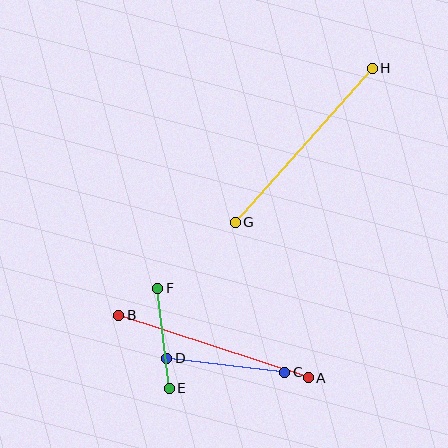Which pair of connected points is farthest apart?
Points G and H are farthest apart.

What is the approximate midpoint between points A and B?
The midpoint is at approximately (214, 347) pixels.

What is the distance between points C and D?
The distance is approximately 119 pixels.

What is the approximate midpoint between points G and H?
The midpoint is at approximately (304, 145) pixels.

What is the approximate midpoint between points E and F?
The midpoint is at approximately (164, 338) pixels.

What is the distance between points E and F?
The distance is approximately 100 pixels.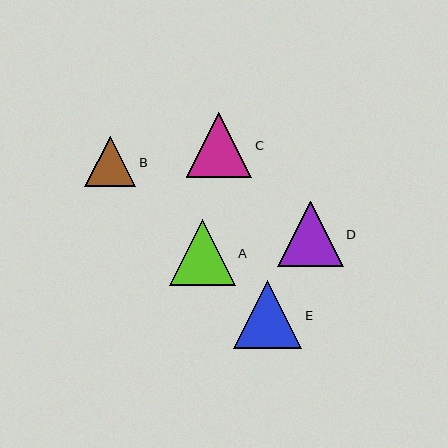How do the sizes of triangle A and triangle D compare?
Triangle A and triangle D are approximately the same size.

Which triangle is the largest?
Triangle E is the largest with a size of approximately 68 pixels.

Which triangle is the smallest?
Triangle B is the smallest with a size of approximately 51 pixels.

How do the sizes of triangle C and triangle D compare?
Triangle C and triangle D are approximately the same size.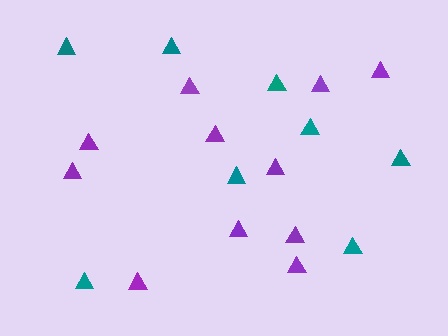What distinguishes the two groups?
There are 2 groups: one group of purple triangles (11) and one group of teal triangles (8).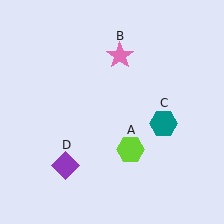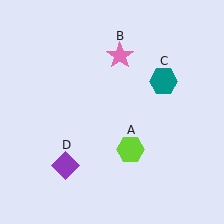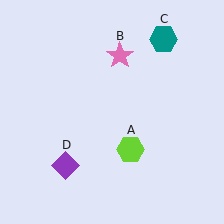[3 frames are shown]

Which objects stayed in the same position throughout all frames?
Lime hexagon (object A) and pink star (object B) and purple diamond (object D) remained stationary.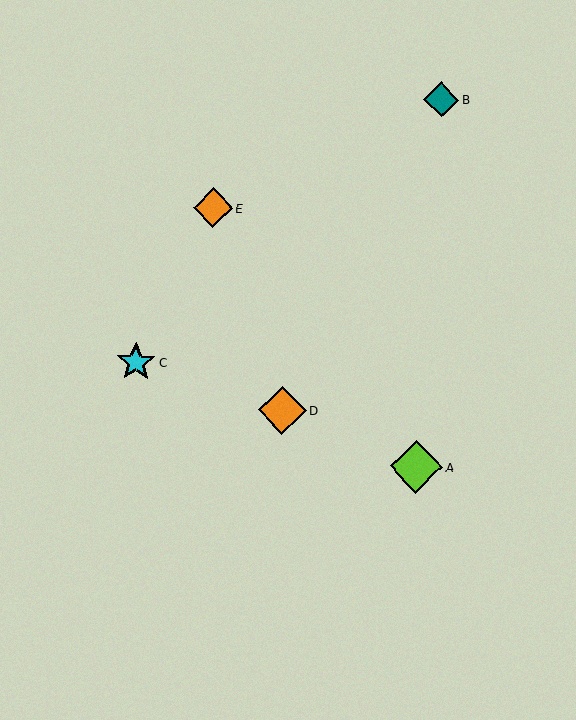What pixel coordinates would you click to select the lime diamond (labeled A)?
Click at (416, 467) to select the lime diamond A.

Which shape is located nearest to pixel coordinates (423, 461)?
The lime diamond (labeled A) at (416, 467) is nearest to that location.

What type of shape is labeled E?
Shape E is an orange diamond.